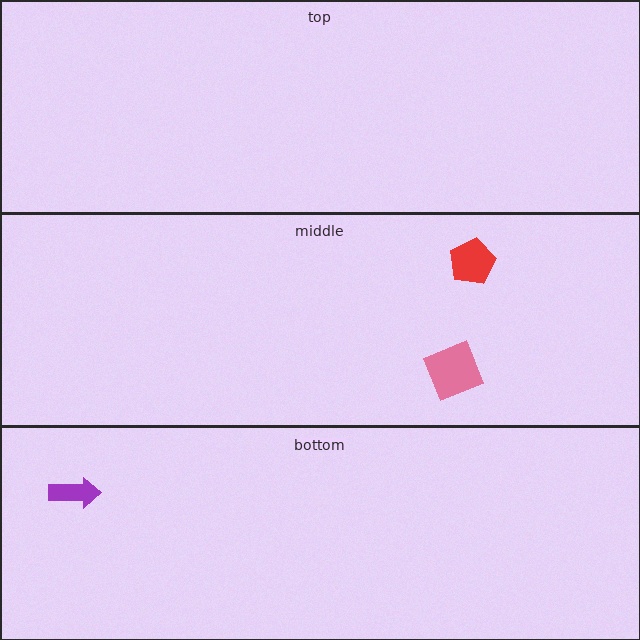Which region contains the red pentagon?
The middle region.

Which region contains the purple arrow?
The bottom region.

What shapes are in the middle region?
The pink diamond, the red pentagon.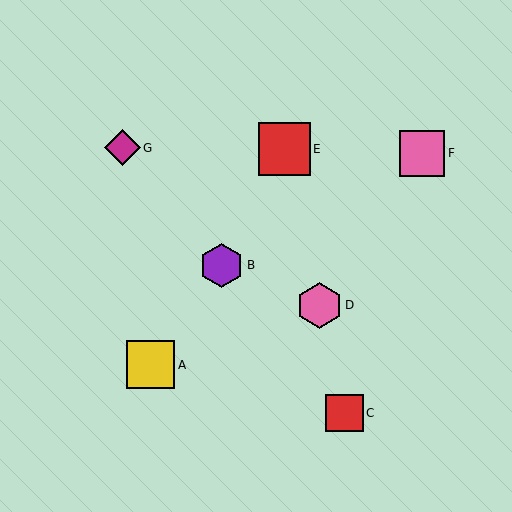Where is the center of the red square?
The center of the red square is at (284, 149).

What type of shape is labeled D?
Shape D is a pink hexagon.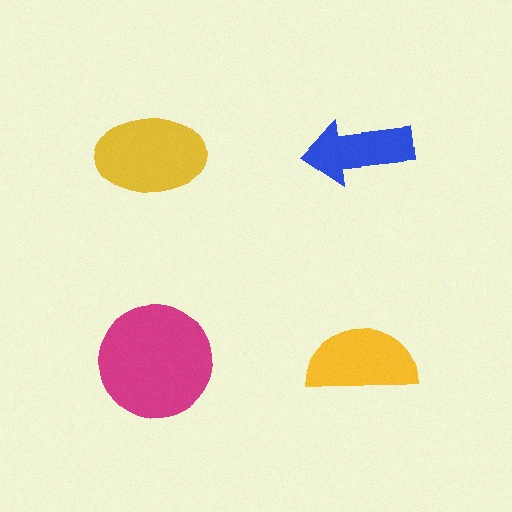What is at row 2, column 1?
A magenta circle.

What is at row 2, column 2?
A yellow semicircle.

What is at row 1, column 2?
A blue arrow.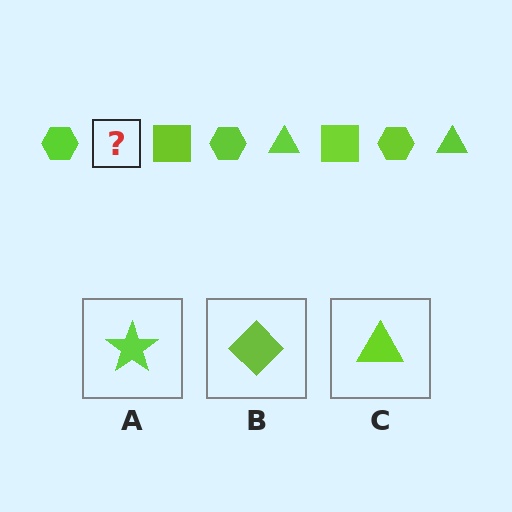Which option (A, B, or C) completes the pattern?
C.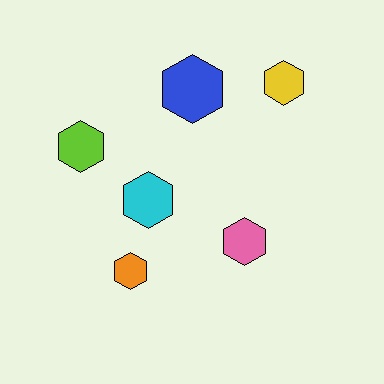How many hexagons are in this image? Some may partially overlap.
There are 6 hexagons.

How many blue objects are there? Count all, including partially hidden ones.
There is 1 blue object.